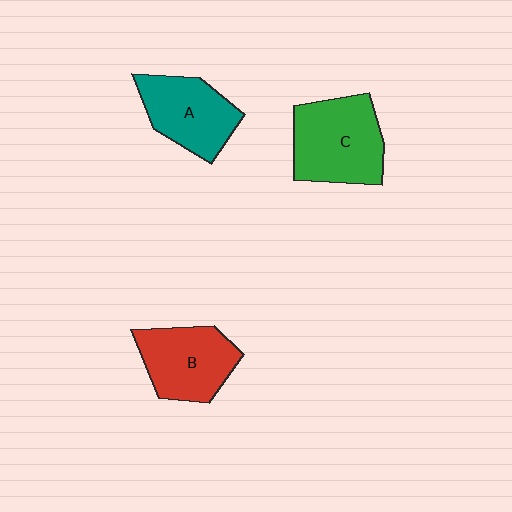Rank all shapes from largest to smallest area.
From largest to smallest: C (green), B (red), A (teal).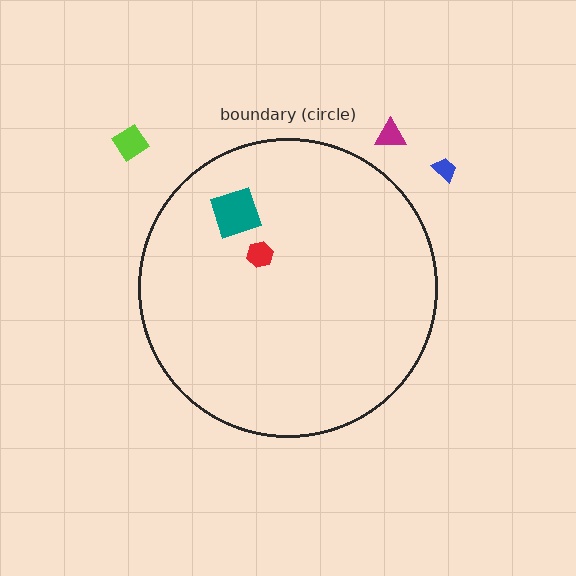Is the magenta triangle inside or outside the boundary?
Outside.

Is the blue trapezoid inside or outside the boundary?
Outside.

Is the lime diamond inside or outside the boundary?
Outside.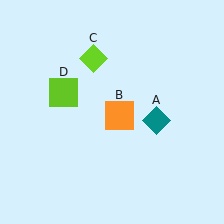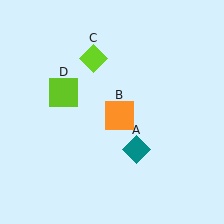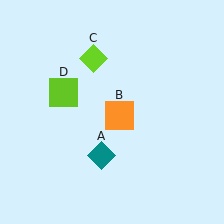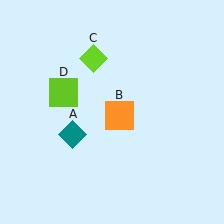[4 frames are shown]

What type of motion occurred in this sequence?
The teal diamond (object A) rotated clockwise around the center of the scene.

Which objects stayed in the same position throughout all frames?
Orange square (object B) and lime diamond (object C) and lime square (object D) remained stationary.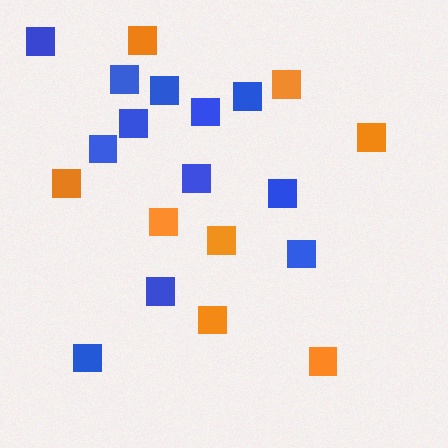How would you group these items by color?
There are 2 groups: one group of orange squares (8) and one group of blue squares (12).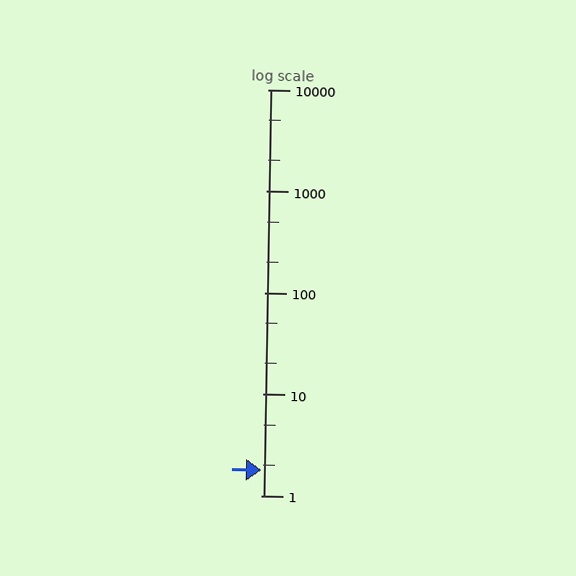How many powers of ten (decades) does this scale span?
The scale spans 4 decades, from 1 to 10000.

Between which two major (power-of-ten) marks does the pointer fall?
The pointer is between 1 and 10.